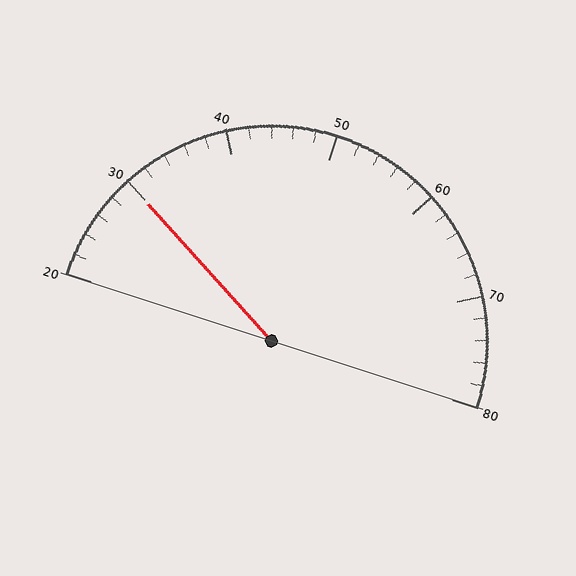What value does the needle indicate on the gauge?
The needle indicates approximately 30.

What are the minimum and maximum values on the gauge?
The gauge ranges from 20 to 80.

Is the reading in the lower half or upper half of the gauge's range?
The reading is in the lower half of the range (20 to 80).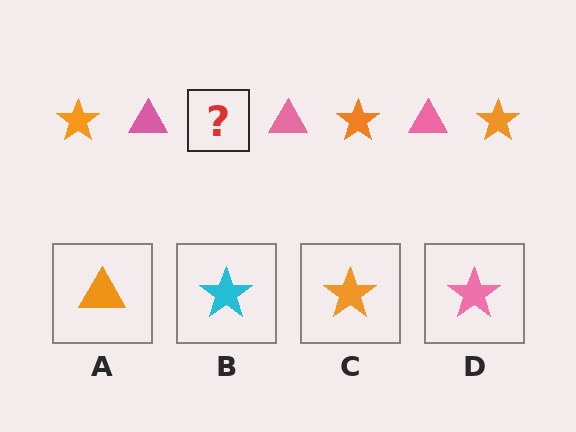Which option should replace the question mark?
Option C.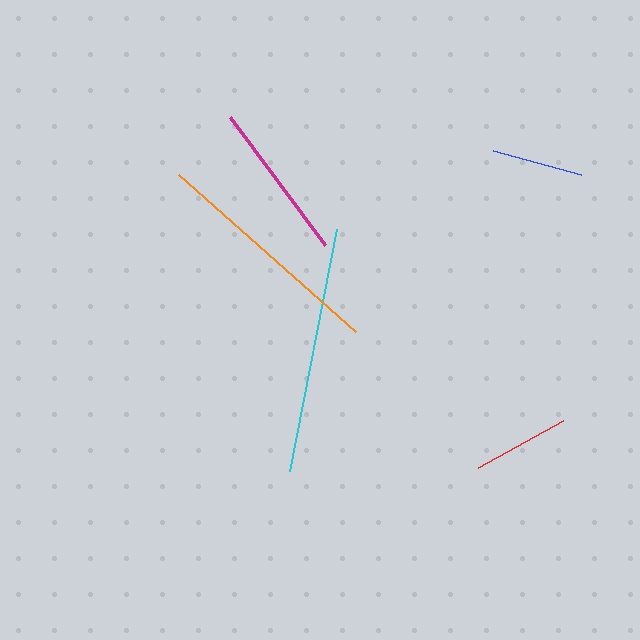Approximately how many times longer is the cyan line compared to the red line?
The cyan line is approximately 2.6 times the length of the red line.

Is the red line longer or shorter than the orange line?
The orange line is longer than the red line.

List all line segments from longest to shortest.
From longest to shortest: cyan, orange, magenta, red, blue.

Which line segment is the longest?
The cyan line is the longest at approximately 246 pixels.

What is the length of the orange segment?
The orange segment is approximately 237 pixels long.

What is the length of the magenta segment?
The magenta segment is approximately 160 pixels long.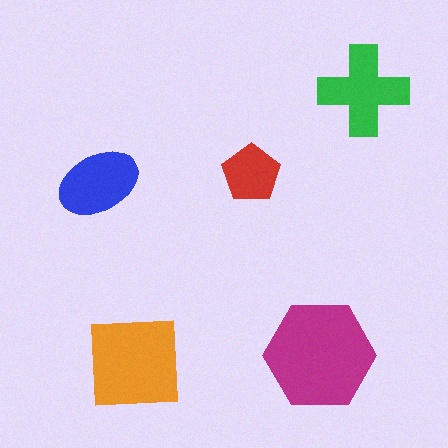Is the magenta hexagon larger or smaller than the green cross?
Larger.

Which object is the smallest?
The red pentagon.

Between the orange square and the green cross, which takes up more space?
The orange square.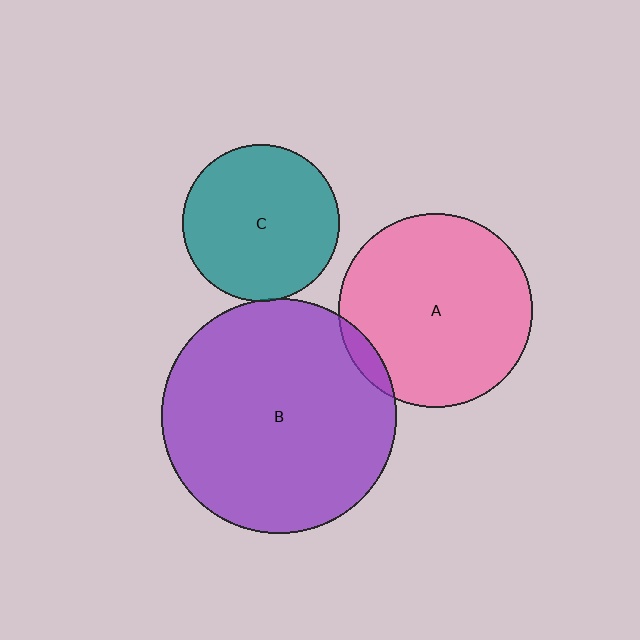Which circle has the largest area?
Circle B (purple).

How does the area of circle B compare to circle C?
Approximately 2.3 times.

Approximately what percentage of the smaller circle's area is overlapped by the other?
Approximately 5%.